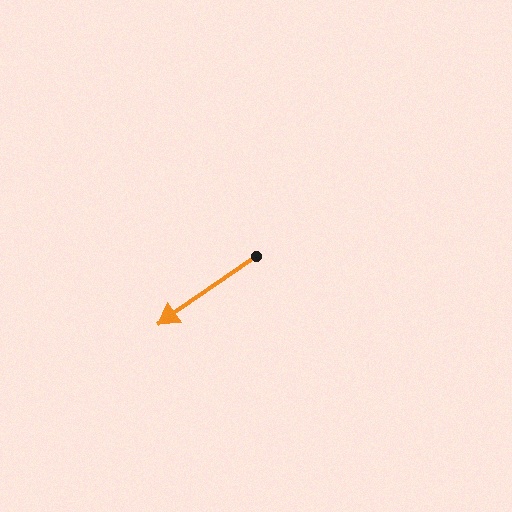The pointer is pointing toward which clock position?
Roughly 8 o'clock.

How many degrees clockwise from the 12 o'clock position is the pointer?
Approximately 235 degrees.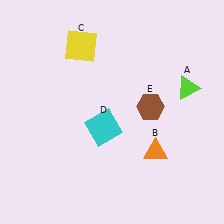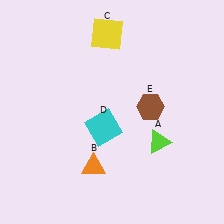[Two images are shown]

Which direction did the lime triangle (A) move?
The lime triangle (A) moved down.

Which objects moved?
The objects that moved are: the lime triangle (A), the orange triangle (B), the yellow square (C).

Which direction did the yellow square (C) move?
The yellow square (C) moved right.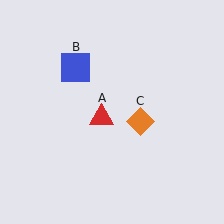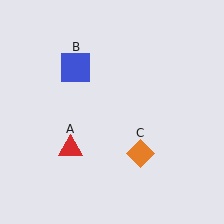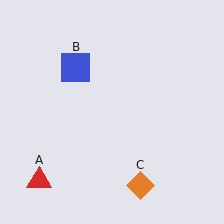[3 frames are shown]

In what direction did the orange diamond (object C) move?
The orange diamond (object C) moved down.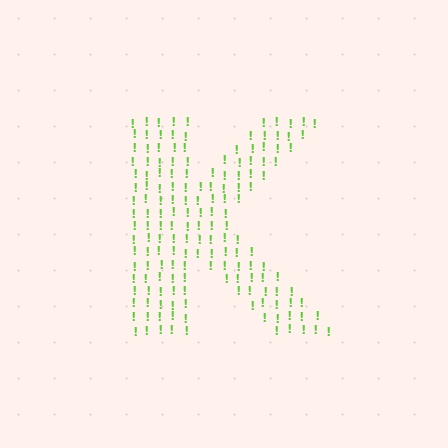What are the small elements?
The small elements are exclamation marks.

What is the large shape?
The large shape is the letter K.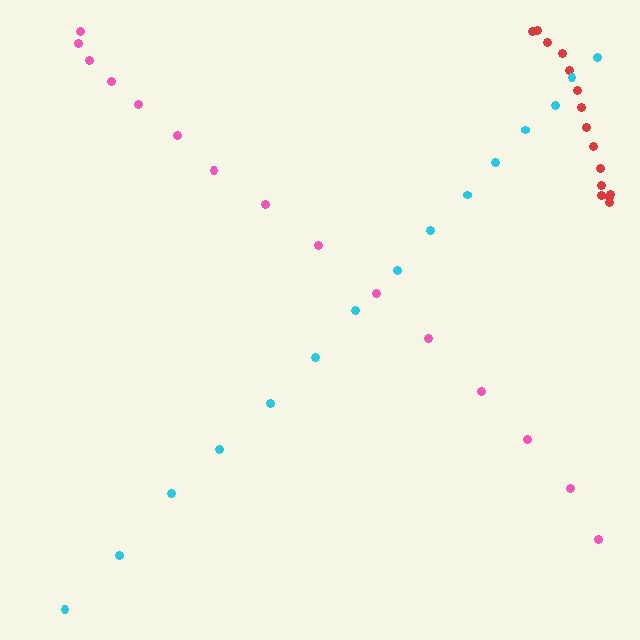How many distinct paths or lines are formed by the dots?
There are 3 distinct paths.